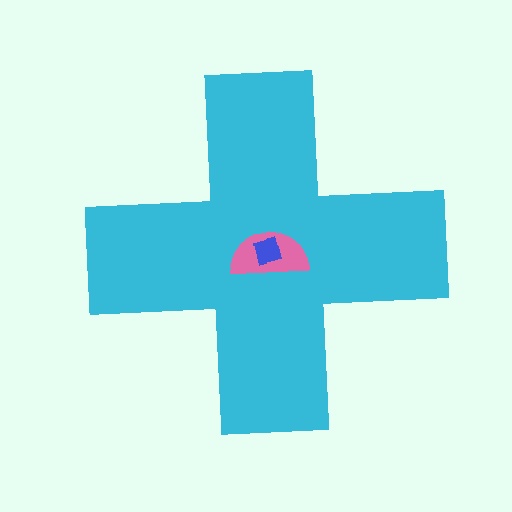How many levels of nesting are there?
3.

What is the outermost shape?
The cyan cross.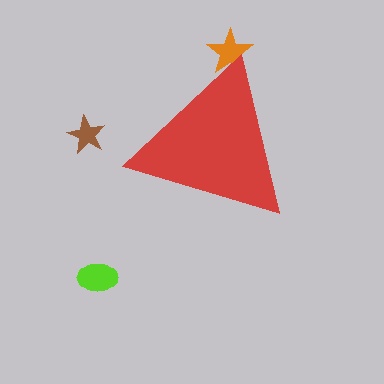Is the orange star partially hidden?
Yes, the orange star is partially hidden behind the red triangle.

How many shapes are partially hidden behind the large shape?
1 shape is partially hidden.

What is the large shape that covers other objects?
A red triangle.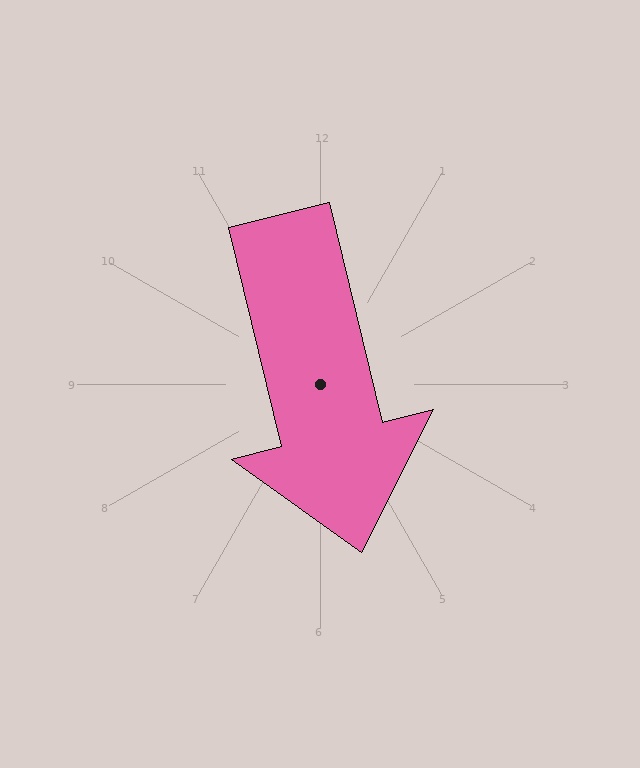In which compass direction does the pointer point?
South.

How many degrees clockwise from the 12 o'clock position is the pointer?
Approximately 166 degrees.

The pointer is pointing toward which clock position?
Roughly 6 o'clock.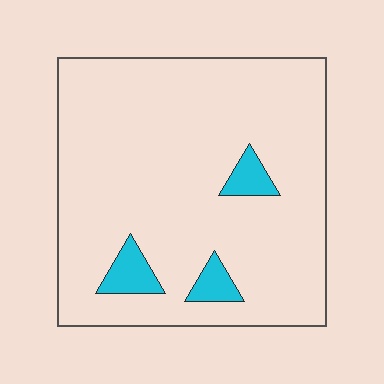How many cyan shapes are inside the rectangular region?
3.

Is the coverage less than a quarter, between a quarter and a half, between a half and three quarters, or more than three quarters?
Less than a quarter.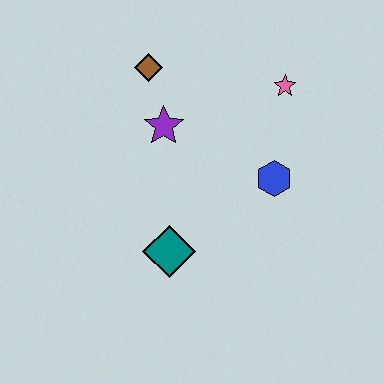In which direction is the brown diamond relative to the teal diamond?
The brown diamond is above the teal diamond.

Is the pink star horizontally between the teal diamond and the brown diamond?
No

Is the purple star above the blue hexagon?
Yes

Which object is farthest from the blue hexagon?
The brown diamond is farthest from the blue hexagon.